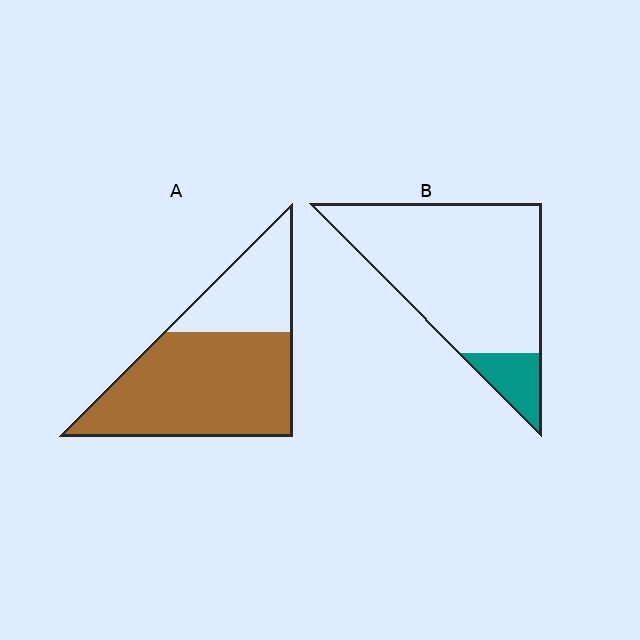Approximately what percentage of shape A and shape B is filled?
A is approximately 70% and B is approximately 15%.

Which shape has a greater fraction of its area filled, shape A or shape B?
Shape A.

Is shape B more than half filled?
No.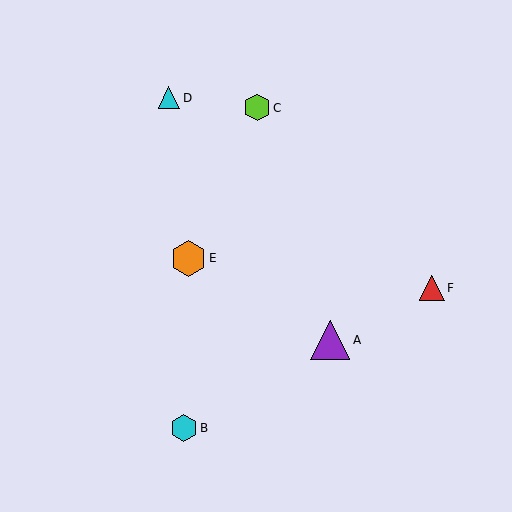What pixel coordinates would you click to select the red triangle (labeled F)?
Click at (432, 288) to select the red triangle F.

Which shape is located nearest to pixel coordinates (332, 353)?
The purple triangle (labeled A) at (330, 340) is nearest to that location.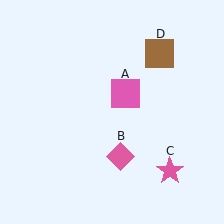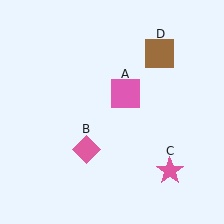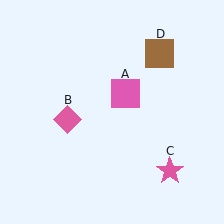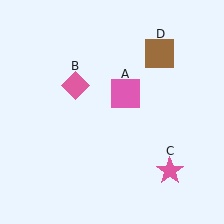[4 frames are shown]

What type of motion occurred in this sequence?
The pink diamond (object B) rotated clockwise around the center of the scene.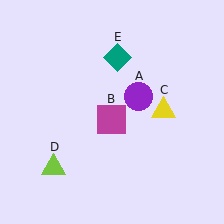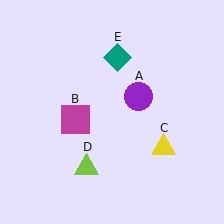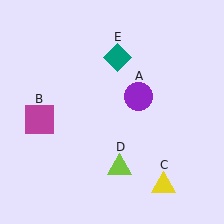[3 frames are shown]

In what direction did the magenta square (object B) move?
The magenta square (object B) moved left.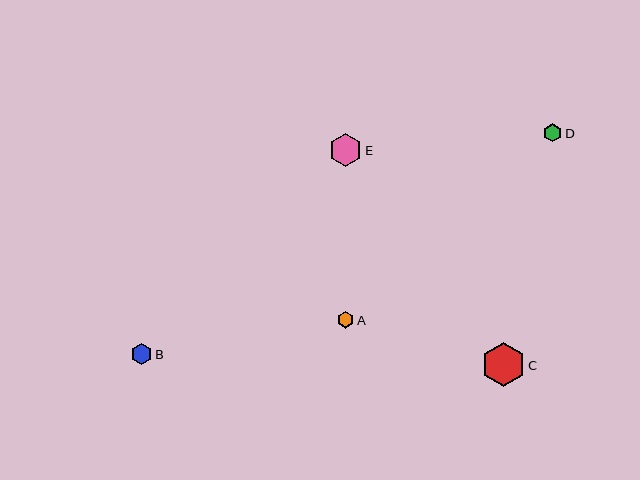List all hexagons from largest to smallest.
From largest to smallest: C, E, B, D, A.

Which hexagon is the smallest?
Hexagon A is the smallest with a size of approximately 17 pixels.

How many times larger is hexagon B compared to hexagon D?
Hexagon B is approximately 1.2 times the size of hexagon D.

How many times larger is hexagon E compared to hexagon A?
Hexagon E is approximately 1.9 times the size of hexagon A.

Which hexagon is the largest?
Hexagon C is the largest with a size of approximately 44 pixels.